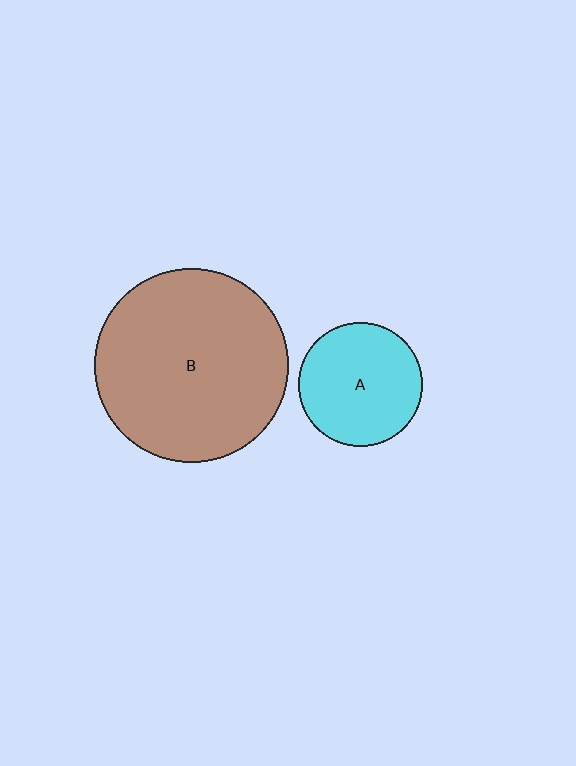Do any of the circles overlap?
No, none of the circles overlap.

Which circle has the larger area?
Circle B (brown).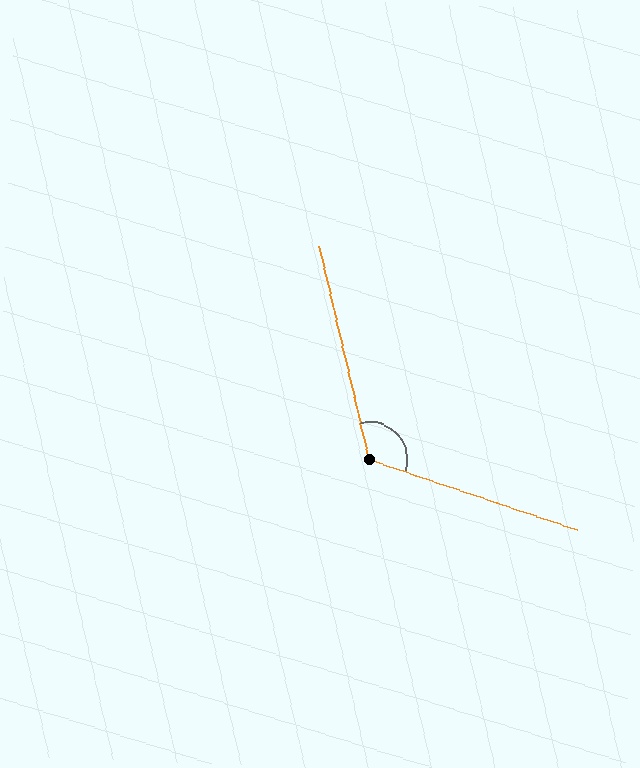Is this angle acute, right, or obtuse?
It is obtuse.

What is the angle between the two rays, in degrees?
Approximately 122 degrees.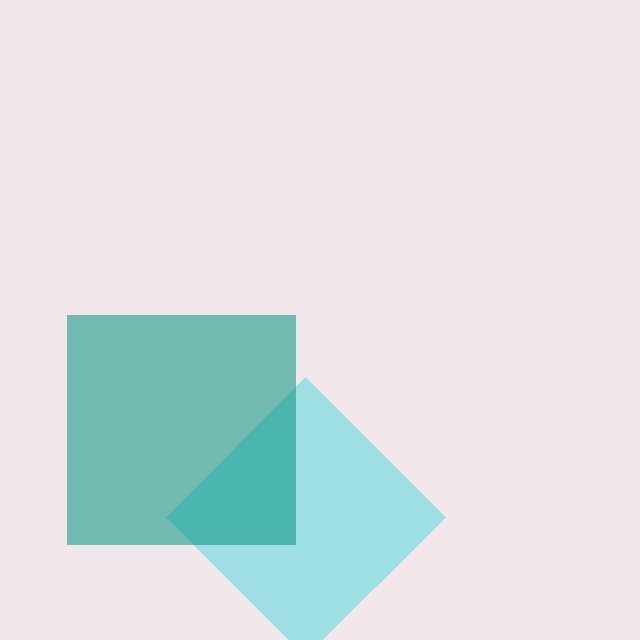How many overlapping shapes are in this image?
There are 2 overlapping shapes in the image.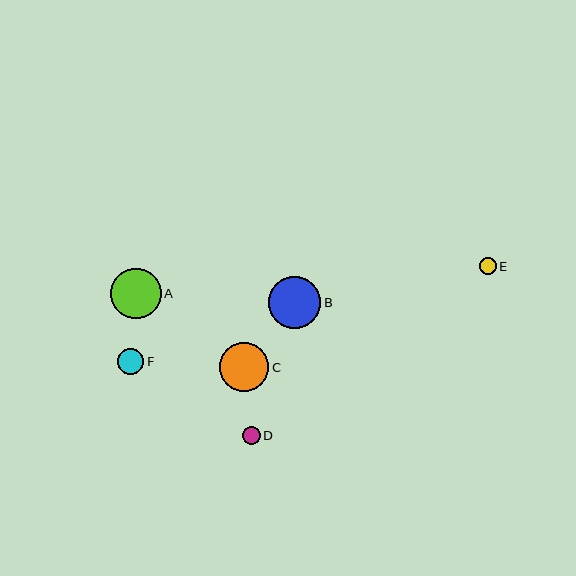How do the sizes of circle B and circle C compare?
Circle B and circle C are approximately the same size.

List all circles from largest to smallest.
From largest to smallest: B, A, C, F, D, E.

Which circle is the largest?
Circle B is the largest with a size of approximately 52 pixels.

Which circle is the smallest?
Circle E is the smallest with a size of approximately 16 pixels.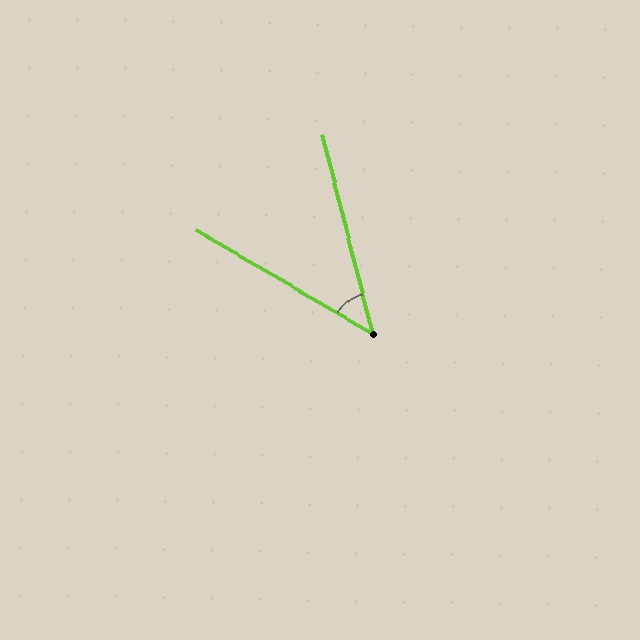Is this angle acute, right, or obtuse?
It is acute.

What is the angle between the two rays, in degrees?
Approximately 45 degrees.